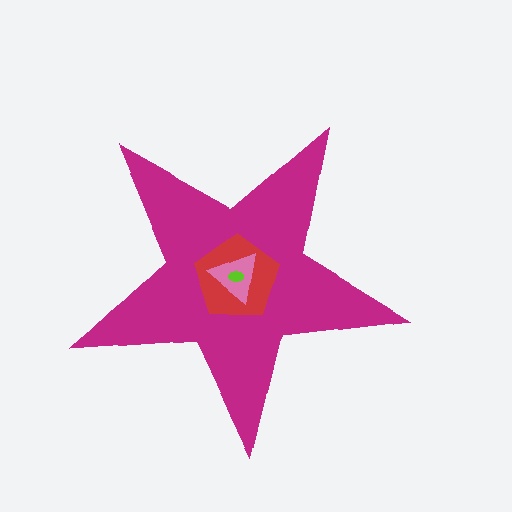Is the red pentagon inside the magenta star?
Yes.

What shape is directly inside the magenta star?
The red pentagon.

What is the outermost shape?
The magenta star.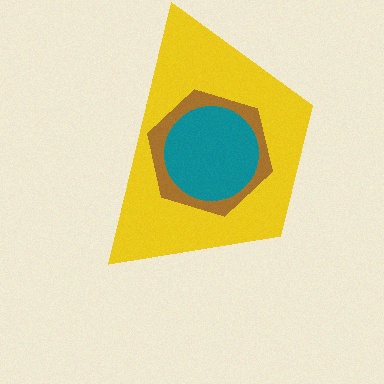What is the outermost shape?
The yellow trapezoid.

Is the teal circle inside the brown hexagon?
Yes.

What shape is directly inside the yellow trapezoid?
The brown hexagon.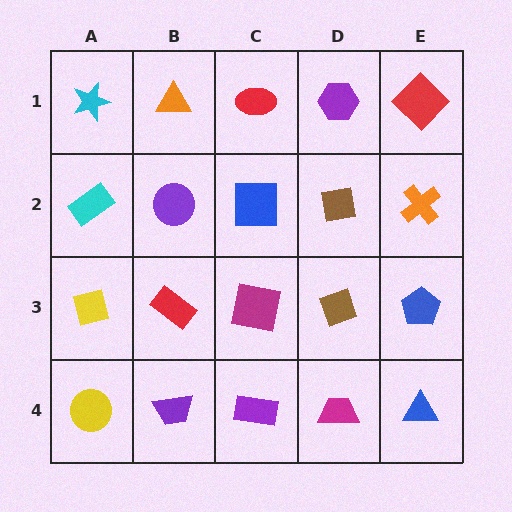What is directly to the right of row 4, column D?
A blue triangle.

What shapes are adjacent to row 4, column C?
A magenta square (row 3, column C), a purple trapezoid (row 4, column B), a magenta trapezoid (row 4, column D).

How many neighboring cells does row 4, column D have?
3.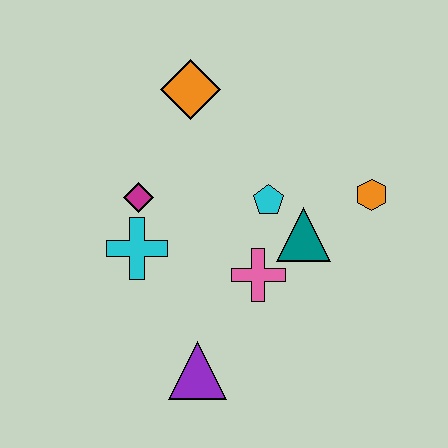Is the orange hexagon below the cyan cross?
No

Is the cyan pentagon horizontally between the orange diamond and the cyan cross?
No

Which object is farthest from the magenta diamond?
The orange hexagon is farthest from the magenta diamond.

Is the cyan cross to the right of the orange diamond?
No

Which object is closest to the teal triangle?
The cyan pentagon is closest to the teal triangle.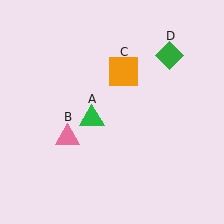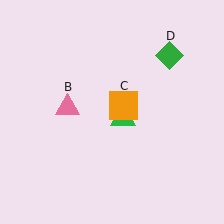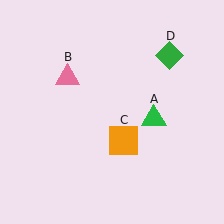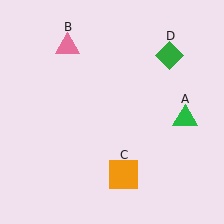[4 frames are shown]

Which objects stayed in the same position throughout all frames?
Green diamond (object D) remained stationary.